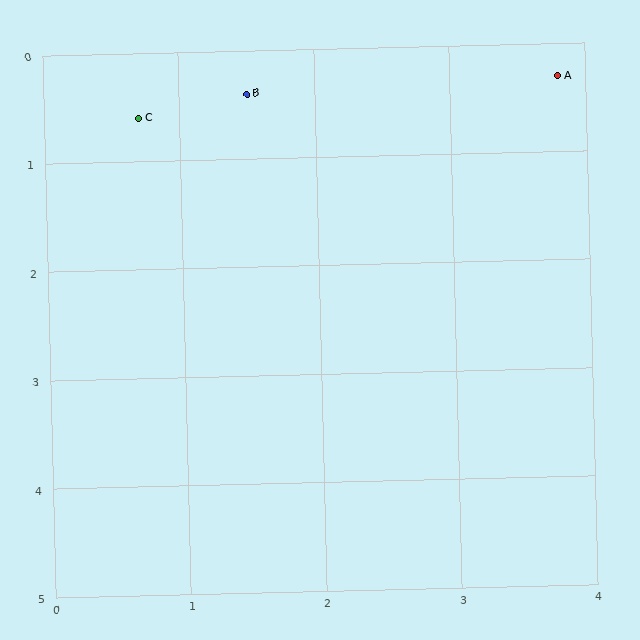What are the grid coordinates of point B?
Point B is at approximately (1.5, 0.4).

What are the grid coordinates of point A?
Point A is at approximately (3.8, 0.3).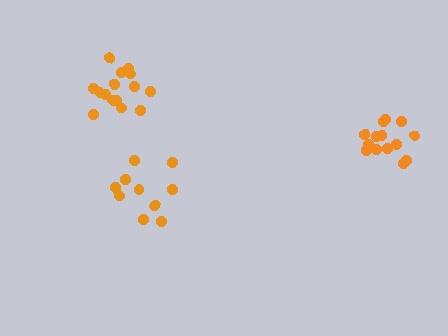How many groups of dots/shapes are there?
There are 3 groups.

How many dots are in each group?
Group 1: 15 dots, Group 2: 15 dots, Group 3: 11 dots (41 total).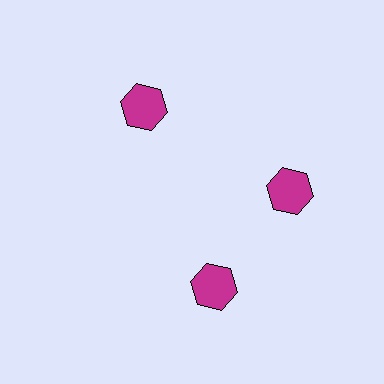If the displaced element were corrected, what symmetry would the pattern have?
It would have 3-fold rotational symmetry — the pattern would map onto itself every 120 degrees.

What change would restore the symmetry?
The symmetry would be restored by rotating it back into even spacing with its neighbors so that all 3 hexagons sit at equal angles and equal distance from the center.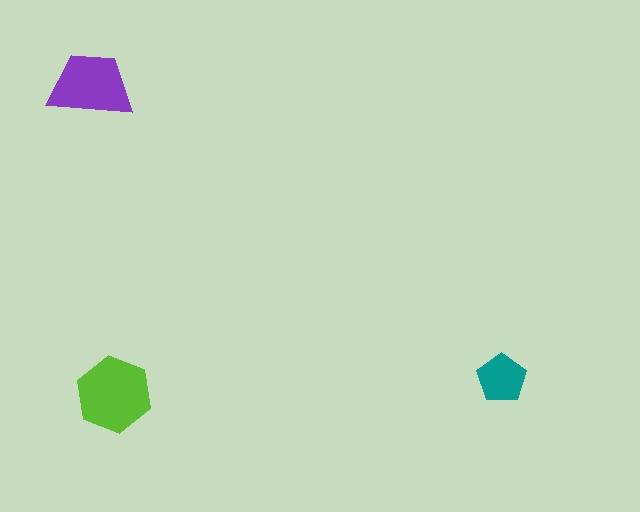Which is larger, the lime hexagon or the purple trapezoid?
The lime hexagon.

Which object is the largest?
The lime hexagon.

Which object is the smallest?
The teal pentagon.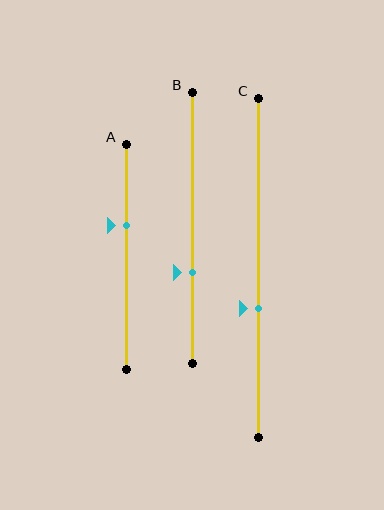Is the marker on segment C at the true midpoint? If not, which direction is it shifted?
No, the marker on segment C is shifted downward by about 12% of the segment length.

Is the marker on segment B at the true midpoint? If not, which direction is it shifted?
No, the marker on segment B is shifted downward by about 17% of the segment length.